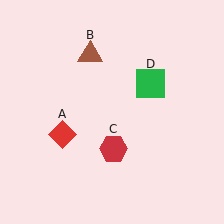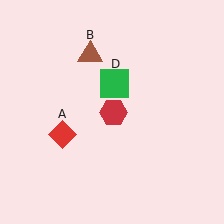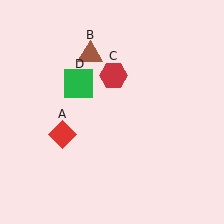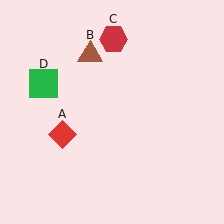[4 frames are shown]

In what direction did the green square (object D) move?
The green square (object D) moved left.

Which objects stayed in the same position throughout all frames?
Red diamond (object A) and brown triangle (object B) remained stationary.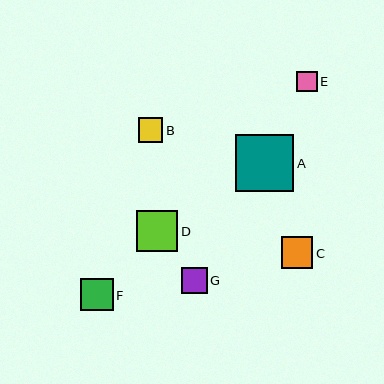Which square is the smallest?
Square E is the smallest with a size of approximately 20 pixels.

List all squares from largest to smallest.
From largest to smallest: A, D, F, C, G, B, E.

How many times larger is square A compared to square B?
Square A is approximately 2.4 times the size of square B.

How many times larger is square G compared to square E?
Square G is approximately 1.3 times the size of square E.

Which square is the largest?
Square A is the largest with a size of approximately 58 pixels.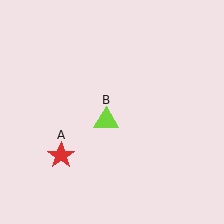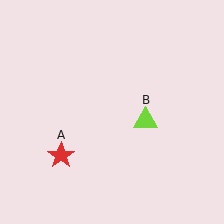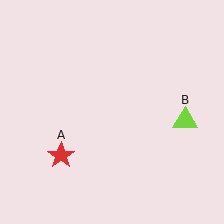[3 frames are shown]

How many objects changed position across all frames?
1 object changed position: lime triangle (object B).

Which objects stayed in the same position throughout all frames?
Red star (object A) remained stationary.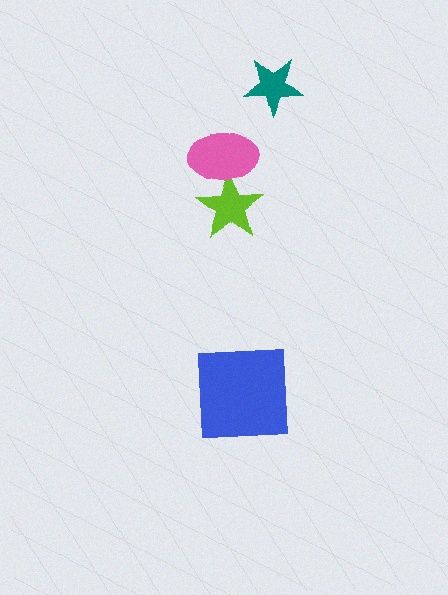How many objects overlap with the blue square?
0 objects overlap with the blue square.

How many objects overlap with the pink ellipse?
1 object overlaps with the pink ellipse.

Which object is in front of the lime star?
The pink ellipse is in front of the lime star.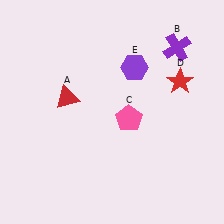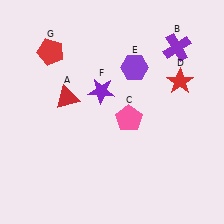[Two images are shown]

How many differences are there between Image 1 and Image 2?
There are 2 differences between the two images.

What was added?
A purple star (F), a red pentagon (G) were added in Image 2.